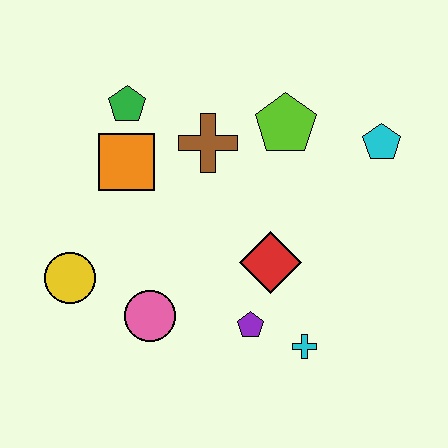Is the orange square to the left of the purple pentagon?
Yes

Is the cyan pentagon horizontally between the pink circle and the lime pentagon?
No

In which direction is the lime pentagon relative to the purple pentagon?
The lime pentagon is above the purple pentagon.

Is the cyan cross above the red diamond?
No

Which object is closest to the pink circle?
The yellow circle is closest to the pink circle.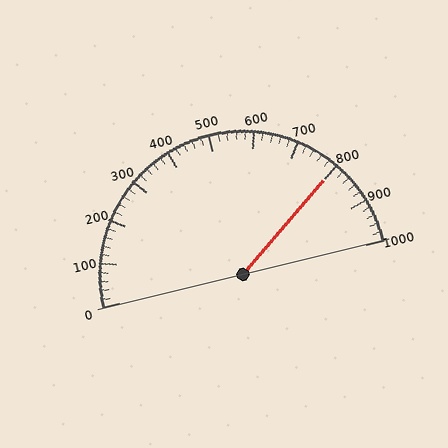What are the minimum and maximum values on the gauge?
The gauge ranges from 0 to 1000.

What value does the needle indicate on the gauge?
The needle indicates approximately 800.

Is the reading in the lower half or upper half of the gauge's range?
The reading is in the upper half of the range (0 to 1000).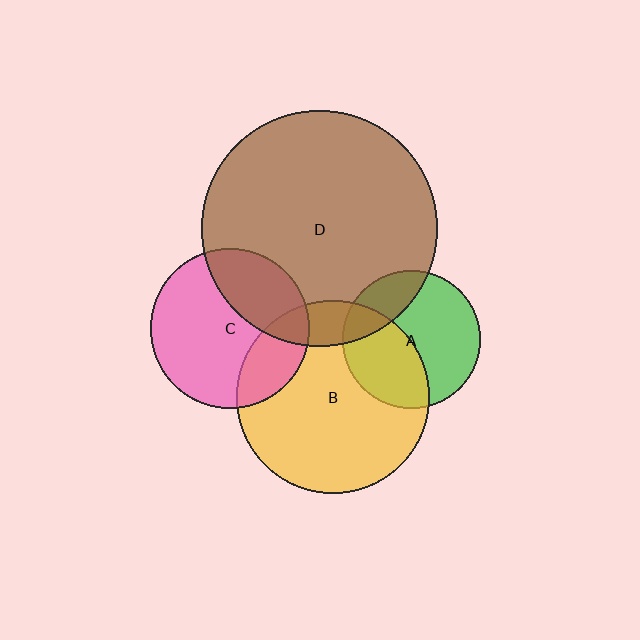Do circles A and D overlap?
Yes.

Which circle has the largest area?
Circle D (brown).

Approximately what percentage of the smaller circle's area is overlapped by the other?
Approximately 20%.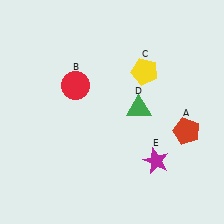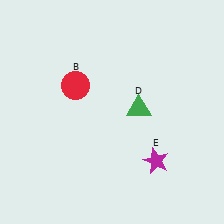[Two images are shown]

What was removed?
The yellow pentagon (C), the red pentagon (A) were removed in Image 2.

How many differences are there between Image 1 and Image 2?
There are 2 differences between the two images.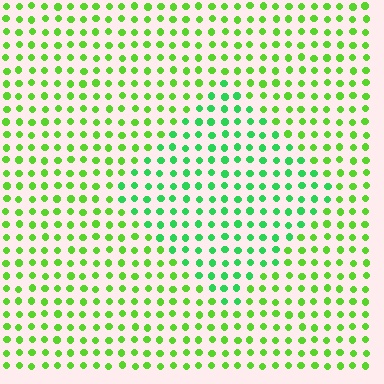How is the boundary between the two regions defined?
The boundary is defined purely by a slight shift in hue (about 31 degrees). Spacing, size, and orientation are identical on both sides.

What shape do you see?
I see a diamond.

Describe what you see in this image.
The image is filled with small lime elements in a uniform arrangement. A diamond-shaped region is visible where the elements are tinted to a slightly different hue, forming a subtle color boundary.